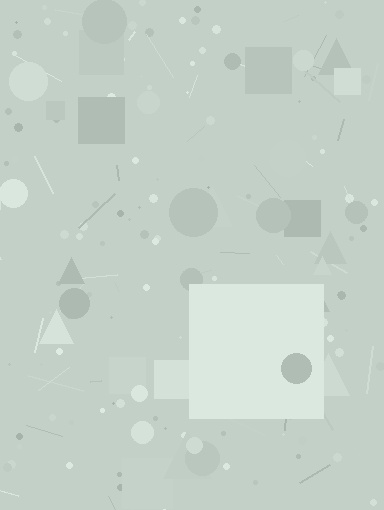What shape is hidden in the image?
A square is hidden in the image.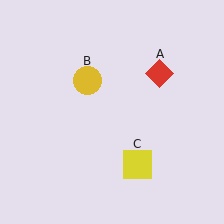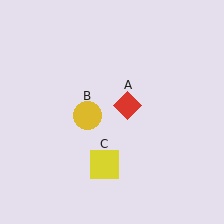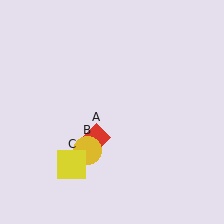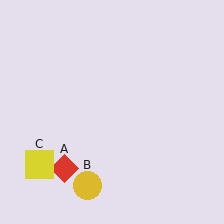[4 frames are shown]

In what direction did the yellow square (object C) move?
The yellow square (object C) moved left.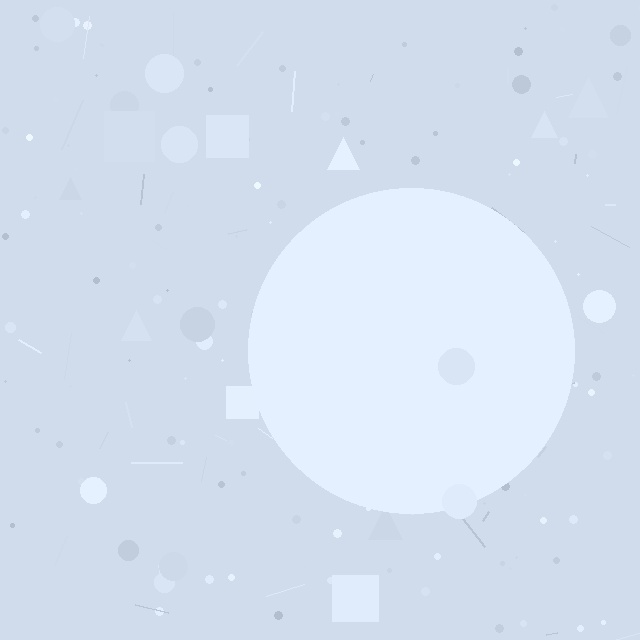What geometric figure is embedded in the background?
A circle is embedded in the background.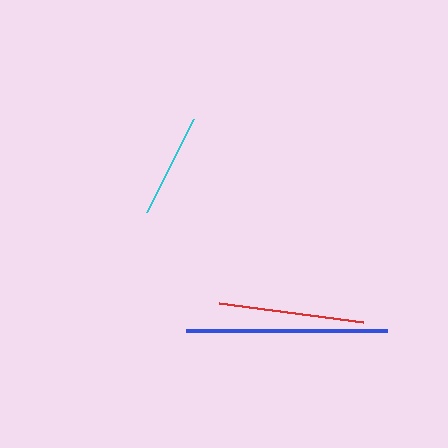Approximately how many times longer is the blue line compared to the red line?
The blue line is approximately 1.4 times the length of the red line.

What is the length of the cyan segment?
The cyan segment is approximately 103 pixels long.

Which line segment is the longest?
The blue line is the longest at approximately 201 pixels.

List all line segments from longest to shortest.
From longest to shortest: blue, red, cyan.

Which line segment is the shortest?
The cyan line is the shortest at approximately 103 pixels.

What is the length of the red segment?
The red segment is approximately 144 pixels long.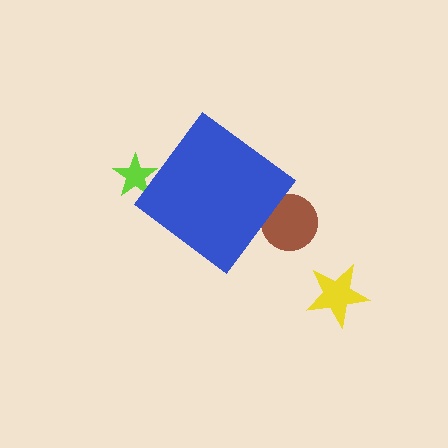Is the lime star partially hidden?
Yes, the lime star is partially hidden behind the blue diamond.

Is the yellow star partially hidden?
No, the yellow star is fully visible.